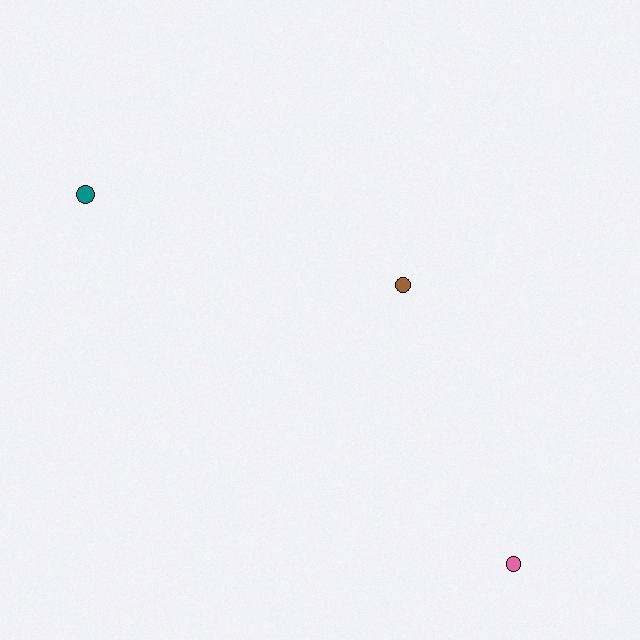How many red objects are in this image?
There are no red objects.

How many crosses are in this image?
There are no crosses.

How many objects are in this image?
There are 3 objects.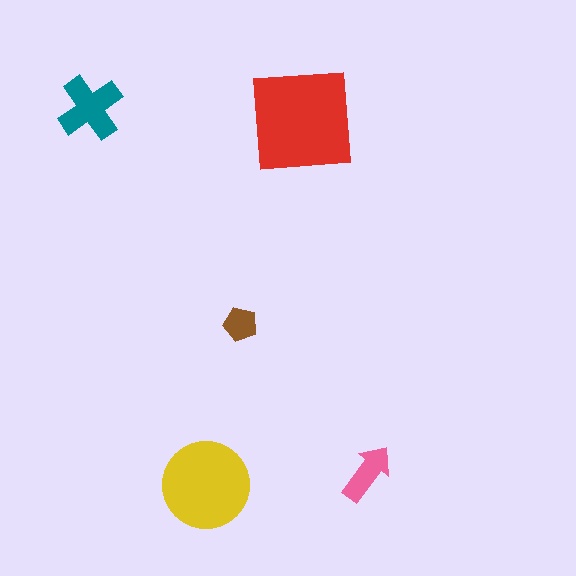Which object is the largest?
The red square.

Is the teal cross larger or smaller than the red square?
Smaller.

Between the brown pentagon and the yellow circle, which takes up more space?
The yellow circle.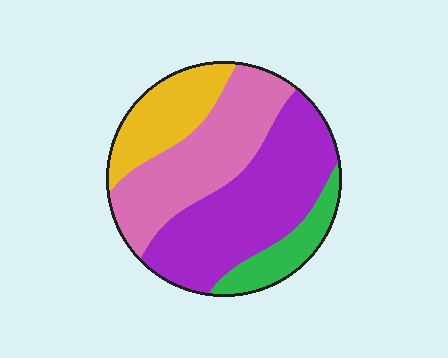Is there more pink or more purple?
Purple.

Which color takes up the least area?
Green, at roughly 10%.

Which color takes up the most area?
Purple, at roughly 40%.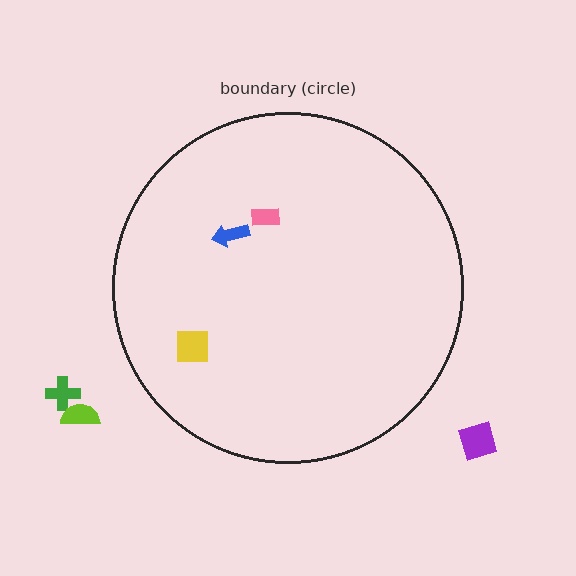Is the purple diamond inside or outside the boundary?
Outside.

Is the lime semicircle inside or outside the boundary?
Outside.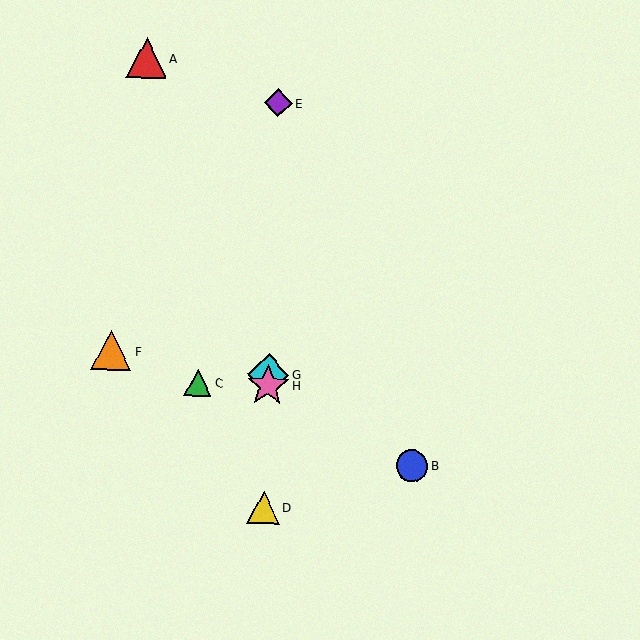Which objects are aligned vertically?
Objects D, E, G, H are aligned vertically.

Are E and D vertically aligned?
Yes, both are at x≈278.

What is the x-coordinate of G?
Object G is at x≈268.